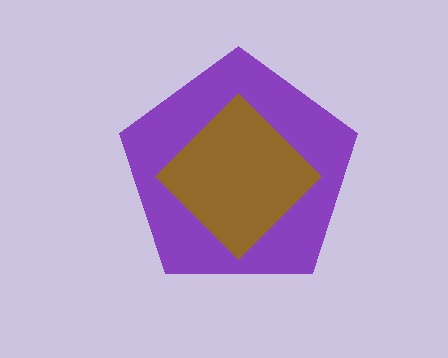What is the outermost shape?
The purple pentagon.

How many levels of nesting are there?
2.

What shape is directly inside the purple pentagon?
The brown diamond.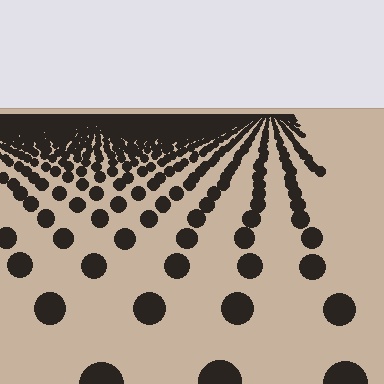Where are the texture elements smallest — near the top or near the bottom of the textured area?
Near the top.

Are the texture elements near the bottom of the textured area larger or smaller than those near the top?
Larger. Near the bottom, elements are closer to the viewer and appear at a bigger on-screen size.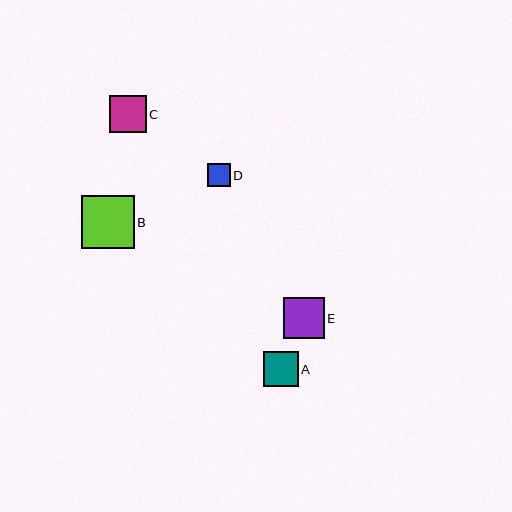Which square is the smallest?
Square D is the smallest with a size of approximately 23 pixels.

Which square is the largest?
Square B is the largest with a size of approximately 53 pixels.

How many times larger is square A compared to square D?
Square A is approximately 1.5 times the size of square D.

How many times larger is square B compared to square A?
Square B is approximately 1.5 times the size of square A.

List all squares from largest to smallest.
From largest to smallest: B, E, C, A, D.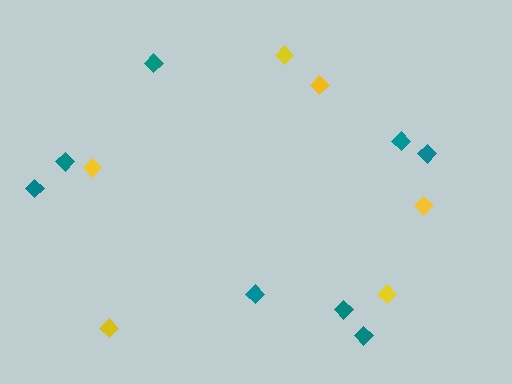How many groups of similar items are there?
There are 2 groups: one group of yellow diamonds (6) and one group of teal diamonds (8).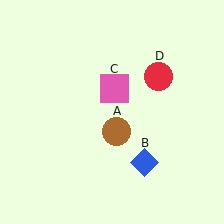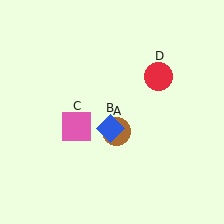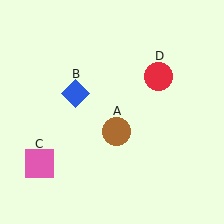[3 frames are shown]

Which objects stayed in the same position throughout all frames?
Brown circle (object A) and red circle (object D) remained stationary.